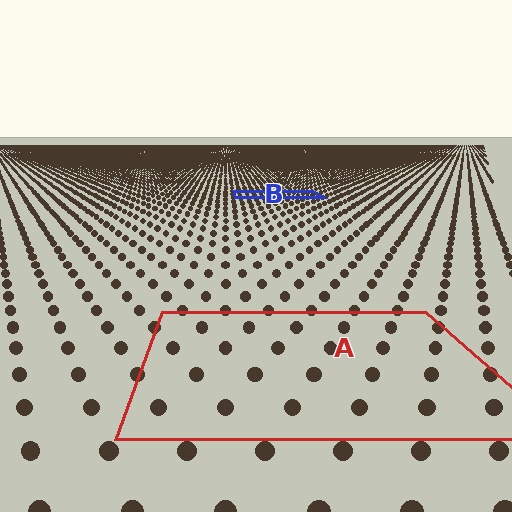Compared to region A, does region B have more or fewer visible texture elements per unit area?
Region B has more texture elements per unit area — they are packed more densely because it is farther away.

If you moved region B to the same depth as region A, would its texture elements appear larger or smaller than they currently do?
They would appear larger. At a closer depth, the same texture elements are projected at a bigger on-screen size.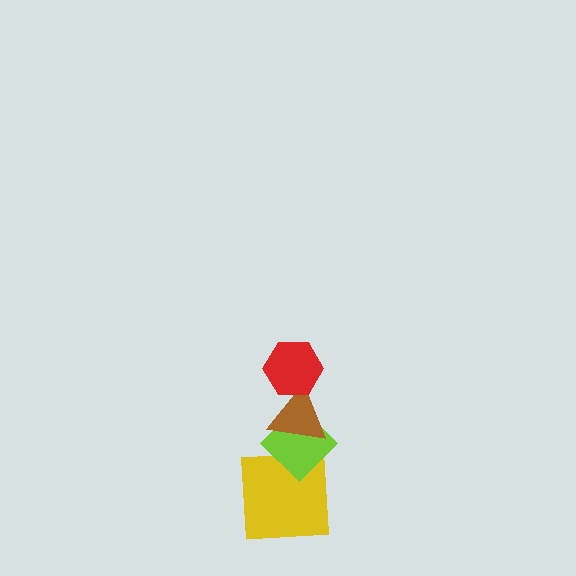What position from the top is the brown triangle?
The brown triangle is 2nd from the top.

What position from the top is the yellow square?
The yellow square is 4th from the top.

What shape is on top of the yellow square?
The lime diamond is on top of the yellow square.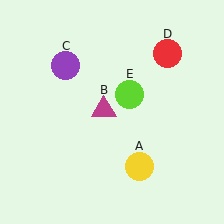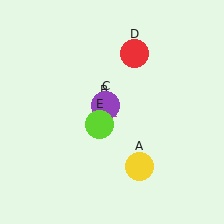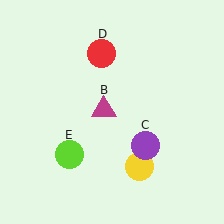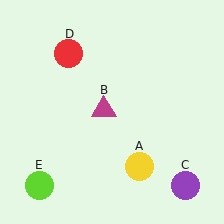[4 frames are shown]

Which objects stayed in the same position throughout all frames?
Yellow circle (object A) and magenta triangle (object B) remained stationary.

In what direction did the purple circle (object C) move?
The purple circle (object C) moved down and to the right.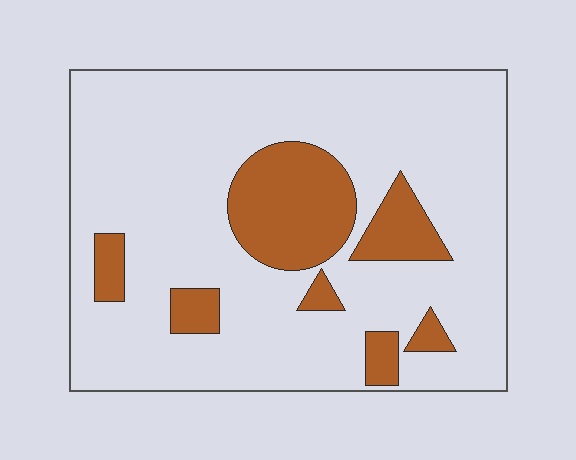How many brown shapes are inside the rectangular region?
7.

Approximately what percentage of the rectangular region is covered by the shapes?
Approximately 20%.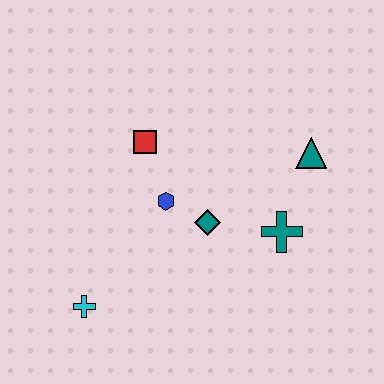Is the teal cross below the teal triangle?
Yes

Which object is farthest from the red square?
The cyan cross is farthest from the red square.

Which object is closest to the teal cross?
The teal diamond is closest to the teal cross.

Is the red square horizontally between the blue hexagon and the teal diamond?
No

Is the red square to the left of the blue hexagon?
Yes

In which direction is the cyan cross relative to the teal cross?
The cyan cross is to the left of the teal cross.